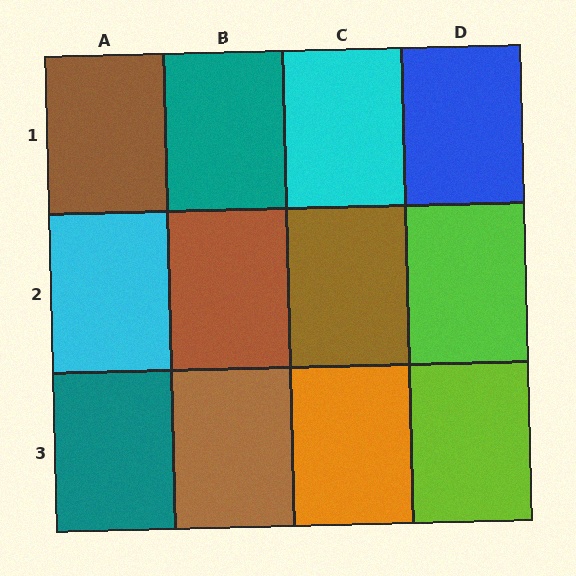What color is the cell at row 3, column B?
Brown.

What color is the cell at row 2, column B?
Brown.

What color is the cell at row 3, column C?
Orange.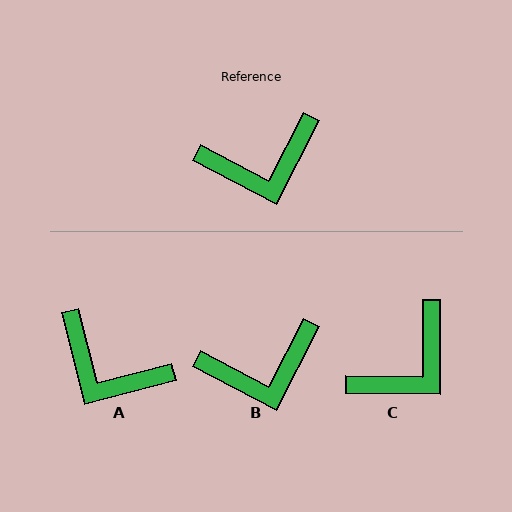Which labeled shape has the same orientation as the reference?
B.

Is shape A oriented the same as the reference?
No, it is off by about 48 degrees.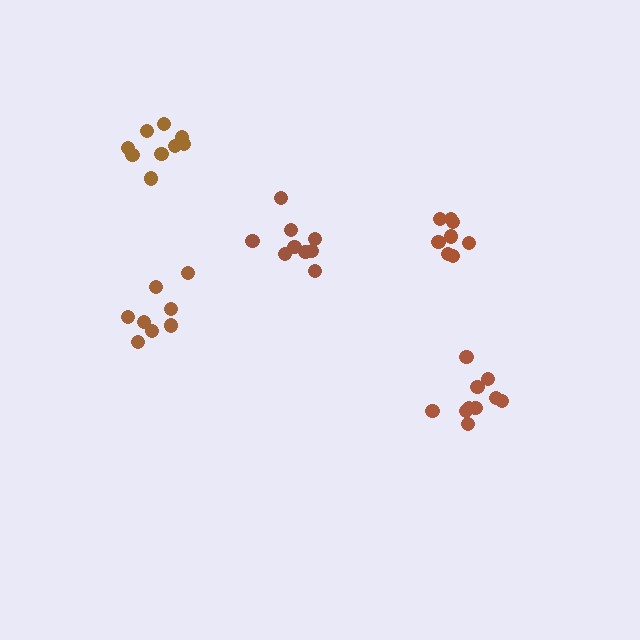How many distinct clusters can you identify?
There are 5 distinct clusters.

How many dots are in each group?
Group 1: 8 dots, Group 2: 10 dots, Group 3: 9 dots, Group 4: 9 dots, Group 5: 8 dots (44 total).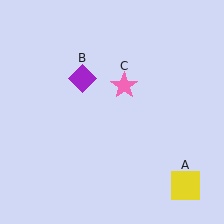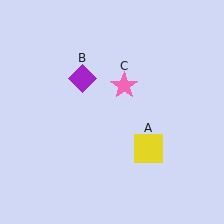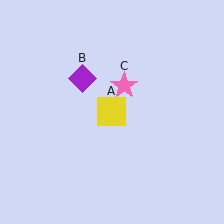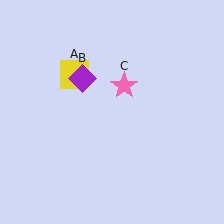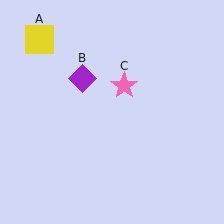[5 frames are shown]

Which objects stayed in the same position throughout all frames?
Purple diamond (object B) and pink star (object C) remained stationary.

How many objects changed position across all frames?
1 object changed position: yellow square (object A).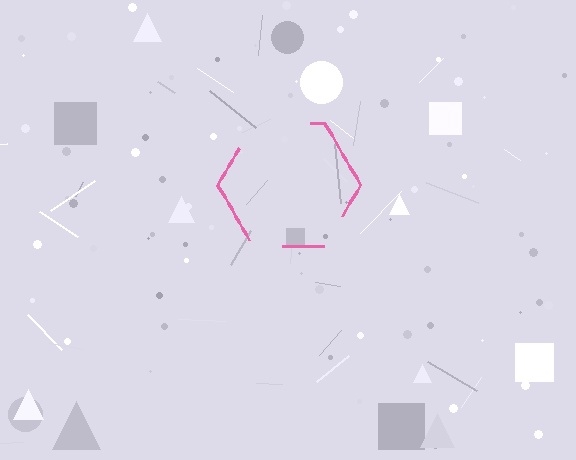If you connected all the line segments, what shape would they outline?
They would outline a hexagon.